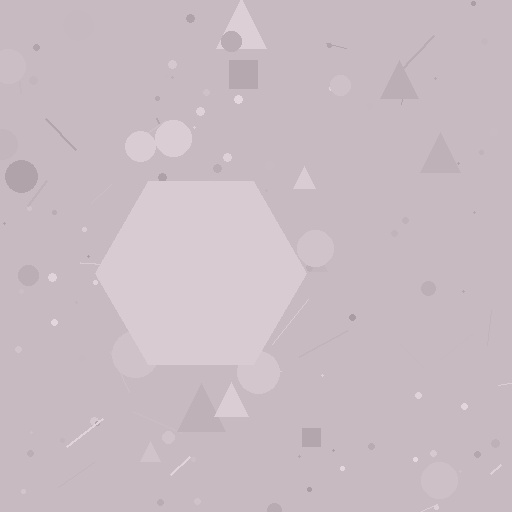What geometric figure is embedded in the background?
A hexagon is embedded in the background.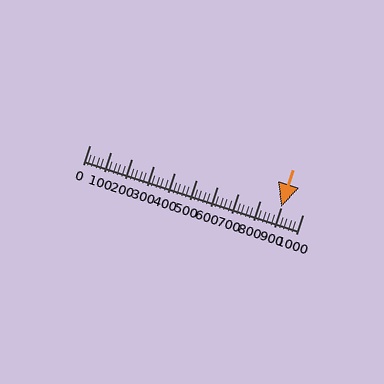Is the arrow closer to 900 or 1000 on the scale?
The arrow is closer to 900.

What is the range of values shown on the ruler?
The ruler shows values from 0 to 1000.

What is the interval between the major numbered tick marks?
The major tick marks are spaced 100 units apart.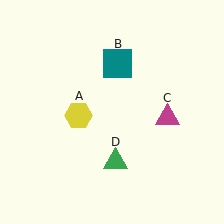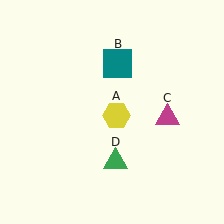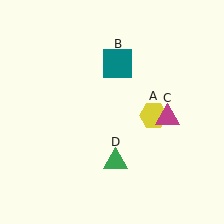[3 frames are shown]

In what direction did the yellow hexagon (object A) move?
The yellow hexagon (object A) moved right.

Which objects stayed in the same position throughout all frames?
Teal square (object B) and magenta triangle (object C) and green triangle (object D) remained stationary.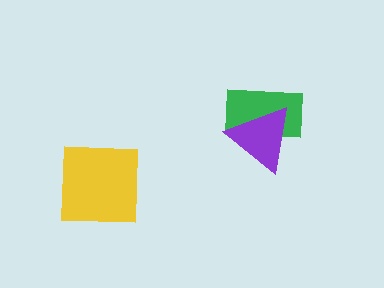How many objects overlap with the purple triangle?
1 object overlaps with the purple triangle.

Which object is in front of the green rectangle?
The purple triangle is in front of the green rectangle.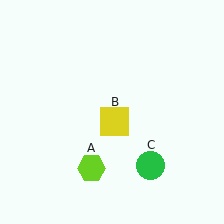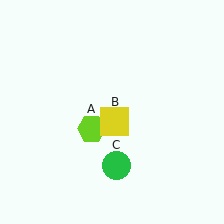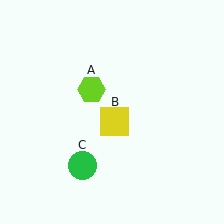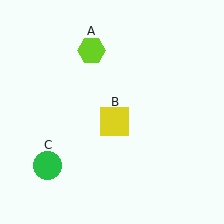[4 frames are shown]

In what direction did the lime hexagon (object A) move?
The lime hexagon (object A) moved up.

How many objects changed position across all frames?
2 objects changed position: lime hexagon (object A), green circle (object C).